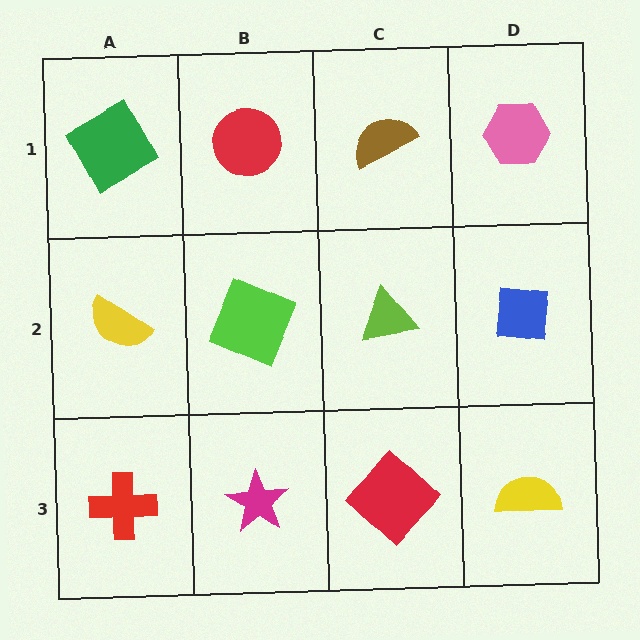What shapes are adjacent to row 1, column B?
A lime square (row 2, column B), a green square (row 1, column A), a brown semicircle (row 1, column C).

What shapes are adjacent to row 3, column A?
A yellow semicircle (row 2, column A), a magenta star (row 3, column B).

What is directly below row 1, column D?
A blue square.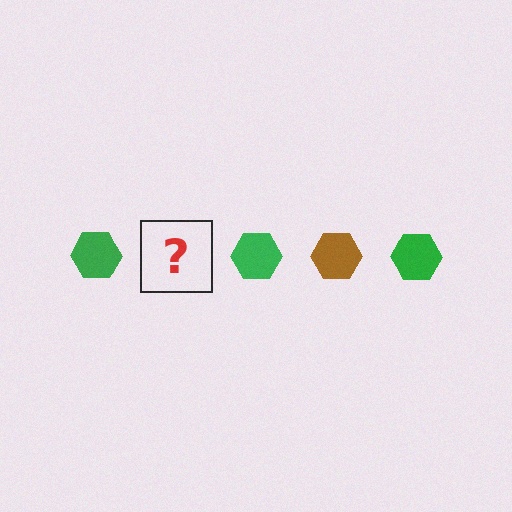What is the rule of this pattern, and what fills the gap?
The rule is that the pattern cycles through green, brown hexagons. The gap should be filled with a brown hexagon.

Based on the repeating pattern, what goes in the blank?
The blank should be a brown hexagon.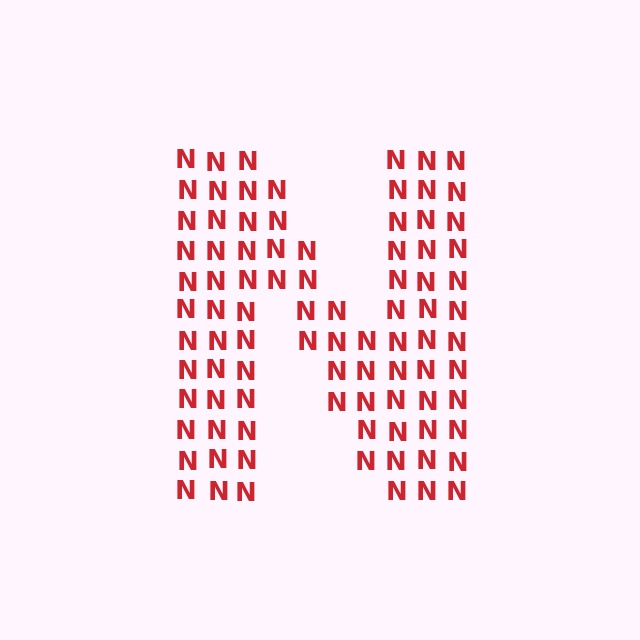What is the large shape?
The large shape is the letter N.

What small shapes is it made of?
It is made of small letter N's.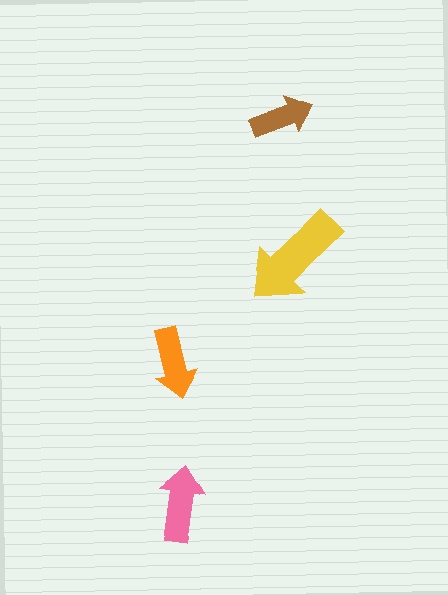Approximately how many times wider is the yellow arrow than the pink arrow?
About 1.5 times wider.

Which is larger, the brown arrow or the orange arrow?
The orange one.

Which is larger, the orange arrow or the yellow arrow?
The yellow one.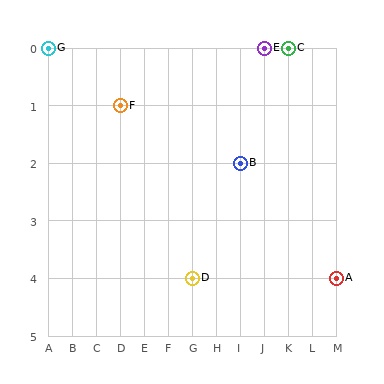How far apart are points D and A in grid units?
Points D and A are 6 columns apart.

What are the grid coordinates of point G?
Point G is at grid coordinates (A, 0).